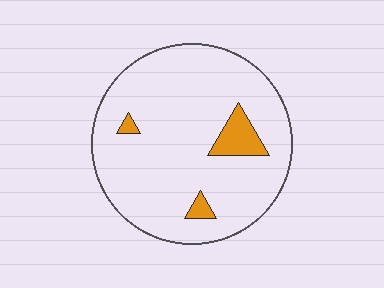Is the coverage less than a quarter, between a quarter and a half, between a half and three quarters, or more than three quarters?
Less than a quarter.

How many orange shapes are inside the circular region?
3.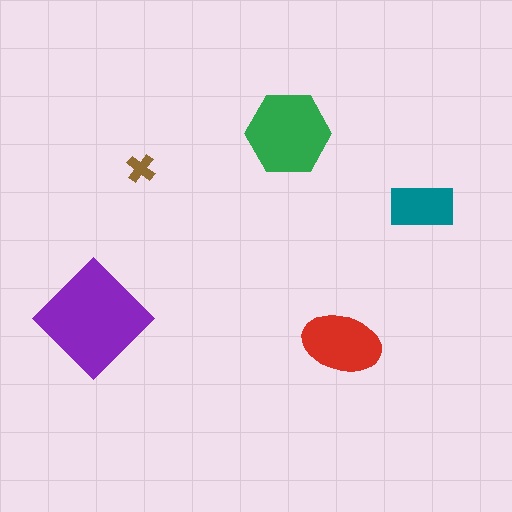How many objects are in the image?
There are 5 objects in the image.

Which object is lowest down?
The red ellipse is bottommost.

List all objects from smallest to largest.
The brown cross, the teal rectangle, the red ellipse, the green hexagon, the purple diamond.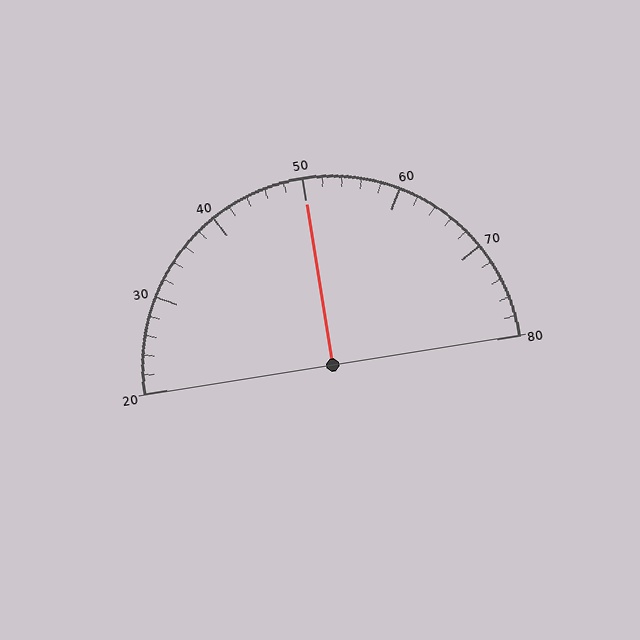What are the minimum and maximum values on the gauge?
The gauge ranges from 20 to 80.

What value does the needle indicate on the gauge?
The needle indicates approximately 50.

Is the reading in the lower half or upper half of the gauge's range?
The reading is in the upper half of the range (20 to 80).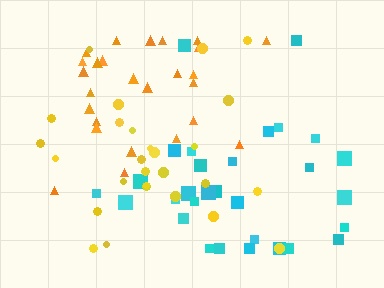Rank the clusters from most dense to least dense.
orange, cyan, yellow.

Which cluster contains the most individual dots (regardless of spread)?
Cyan (30).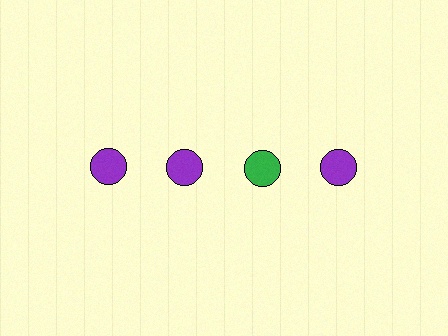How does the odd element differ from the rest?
It has a different color: green instead of purple.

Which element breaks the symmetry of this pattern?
The green circle in the top row, center column breaks the symmetry. All other shapes are purple circles.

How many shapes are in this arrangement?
There are 4 shapes arranged in a grid pattern.